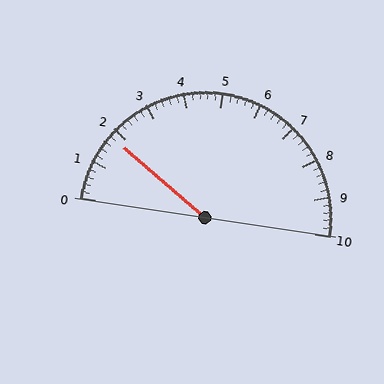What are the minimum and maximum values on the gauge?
The gauge ranges from 0 to 10.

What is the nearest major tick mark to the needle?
The nearest major tick mark is 2.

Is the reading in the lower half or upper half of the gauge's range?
The reading is in the lower half of the range (0 to 10).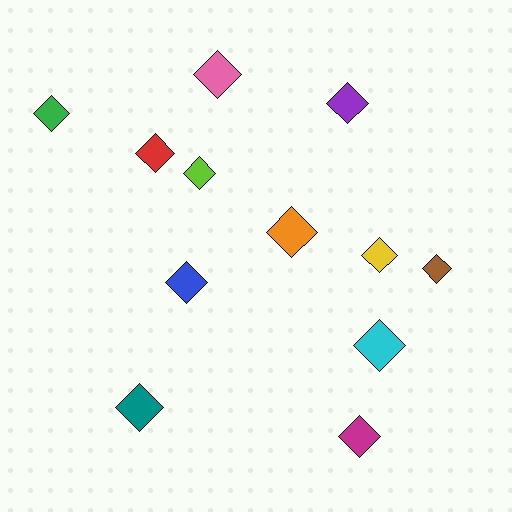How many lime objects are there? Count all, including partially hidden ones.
There is 1 lime object.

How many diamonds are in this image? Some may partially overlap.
There are 12 diamonds.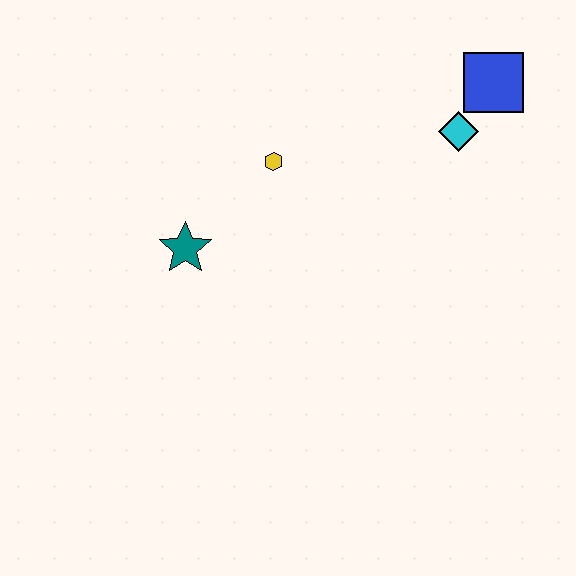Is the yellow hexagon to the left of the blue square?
Yes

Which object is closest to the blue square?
The cyan diamond is closest to the blue square.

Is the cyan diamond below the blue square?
Yes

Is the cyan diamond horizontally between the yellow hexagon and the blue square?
Yes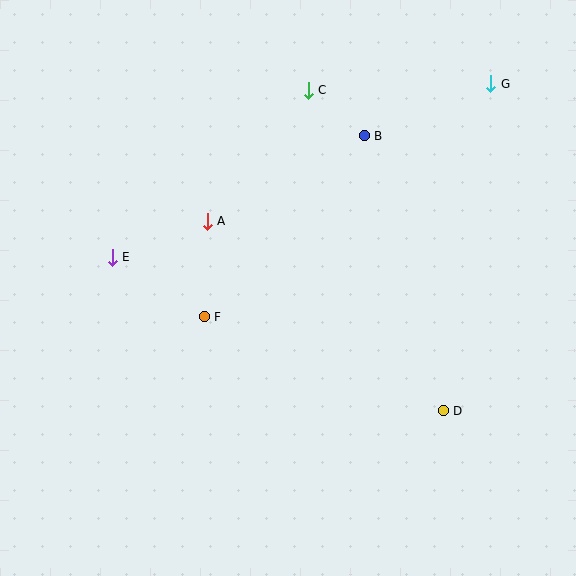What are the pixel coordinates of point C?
Point C is at (308, 90).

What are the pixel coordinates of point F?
Point F is at (204, 317).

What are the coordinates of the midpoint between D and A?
The midpoint between D and A is at (325, 316).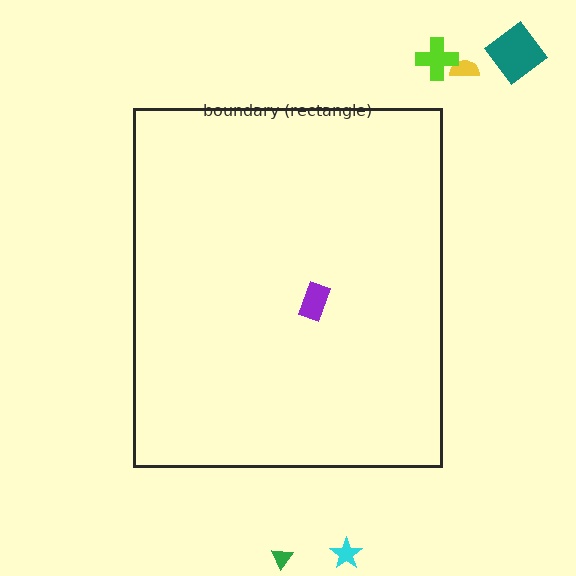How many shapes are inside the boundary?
1 inside, 5 outside.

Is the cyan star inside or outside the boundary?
Outside.